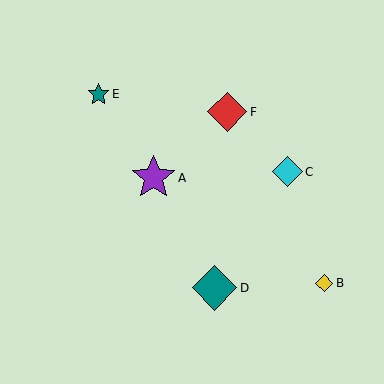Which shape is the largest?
The teal diamond (labeled D) is the largest.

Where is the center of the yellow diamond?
The center of the yellow diamond is at (324, 283).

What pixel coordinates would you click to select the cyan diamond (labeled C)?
Click at (287, 172) to select the cyan diamond C.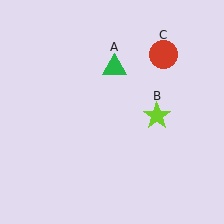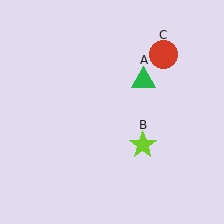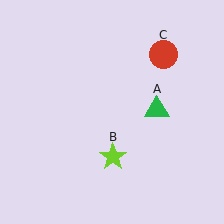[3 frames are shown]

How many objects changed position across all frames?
2 objects changed position: green triangle (object A), lime star (object B).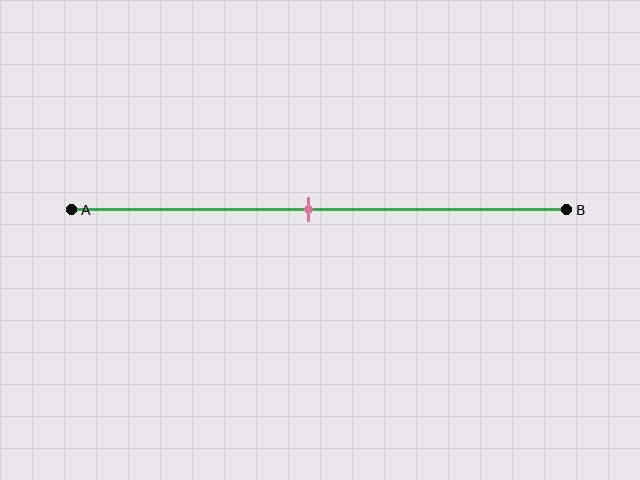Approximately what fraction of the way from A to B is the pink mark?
The pink mark is approximately 50% of the way from A to B.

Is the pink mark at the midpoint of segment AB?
Yes, the mark is approximately at the midpoint.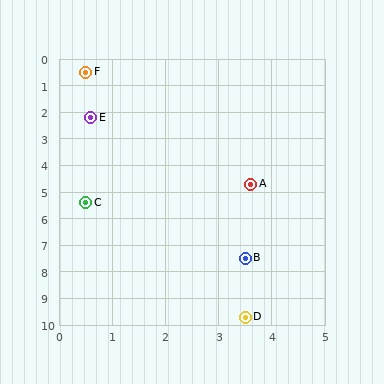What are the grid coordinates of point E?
Point E is at approximately (0.6, 2.2).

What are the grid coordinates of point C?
Point C is at approximately (0.5, 5.4).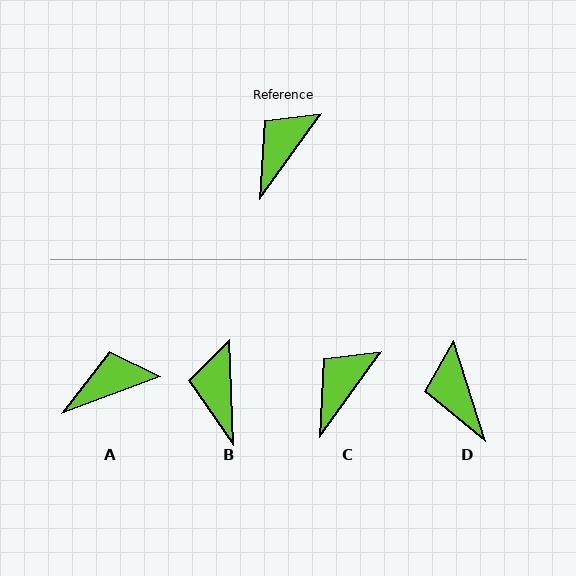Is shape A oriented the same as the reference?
No, it is off by about 34 degrees.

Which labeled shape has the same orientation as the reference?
C.